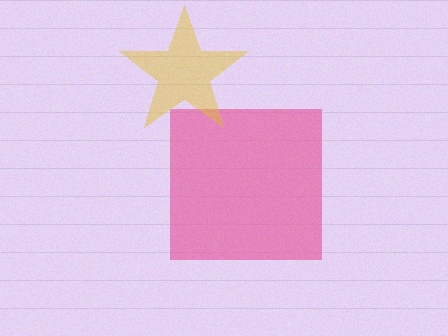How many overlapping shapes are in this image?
There are 2 overlapping shapes in the image.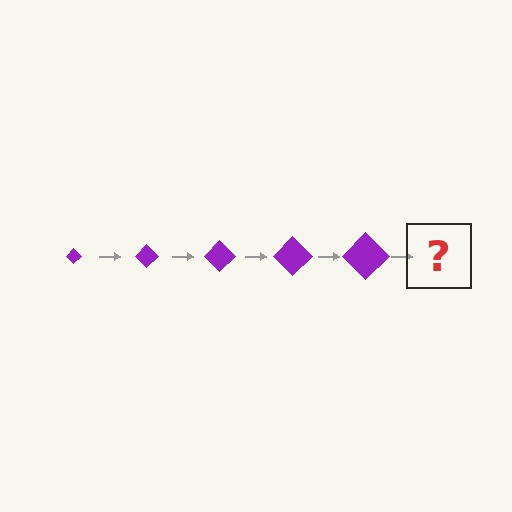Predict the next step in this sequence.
The next step is a purple diamond, larger than the previous one.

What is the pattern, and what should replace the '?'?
The pattern is that the diamond gets progressively larger each step. The '?' should be a purple diamond, larger than the previous one.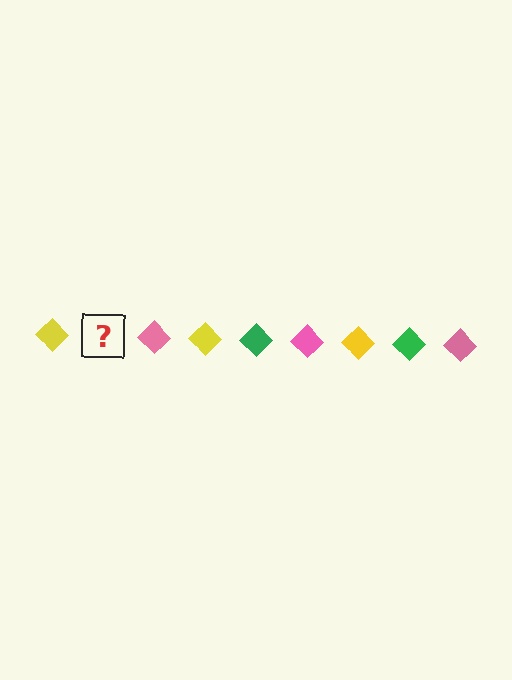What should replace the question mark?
The question mark should be replaced with a green diamond.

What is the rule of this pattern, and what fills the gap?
The rule is that the pattern cycles through yellow, green, pink diamonds. The gap should be filled with a green diamond.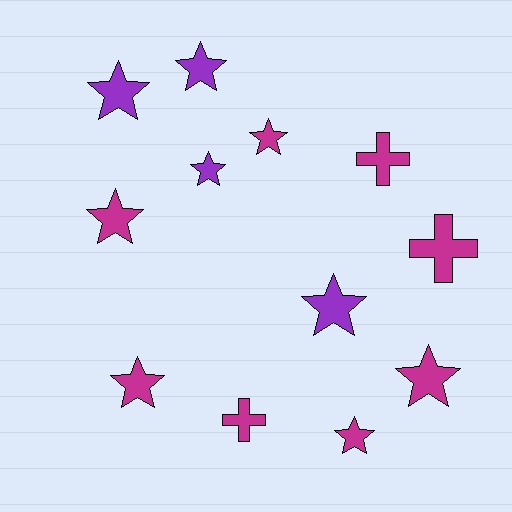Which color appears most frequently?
Magenta, with 8 objects.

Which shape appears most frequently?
Star, with 9 objects.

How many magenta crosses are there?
There are 3 magenta crosses.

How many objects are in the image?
There are 12 objects.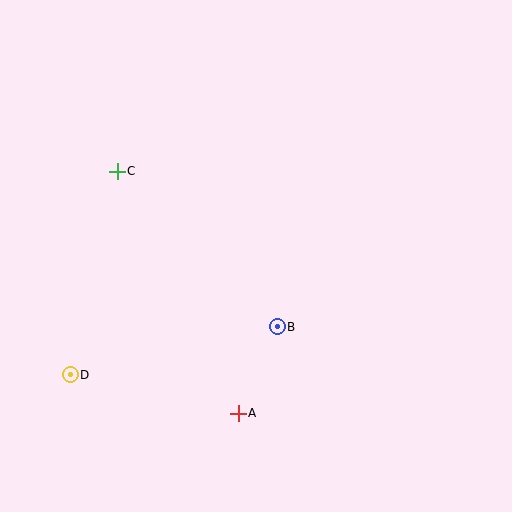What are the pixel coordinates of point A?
Point A is at (238, 413).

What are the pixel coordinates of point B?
Point B is at (277, 327).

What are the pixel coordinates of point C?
Point C is at (117, 171).